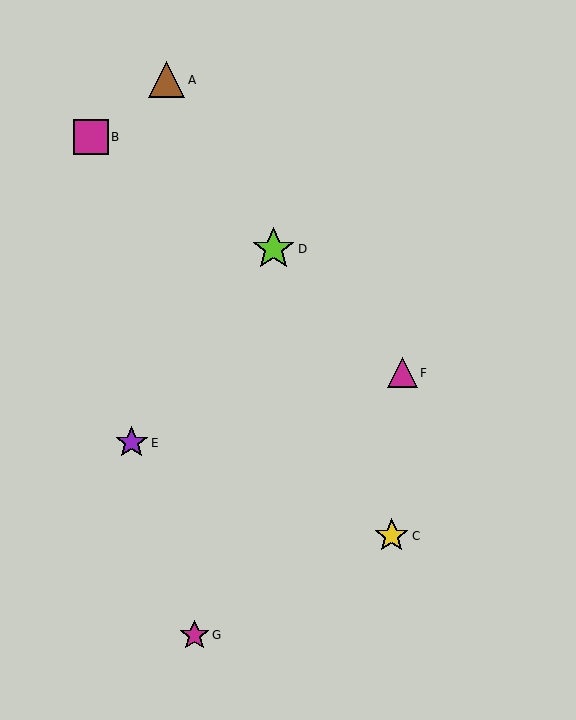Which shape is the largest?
The lime star (labeled D) is the largest.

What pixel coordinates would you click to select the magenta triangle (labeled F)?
Click at (402, 373) to select the magenta triangle F.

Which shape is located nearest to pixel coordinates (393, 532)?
The yellow star (labeled C) at (392, 536) is nearest to that location.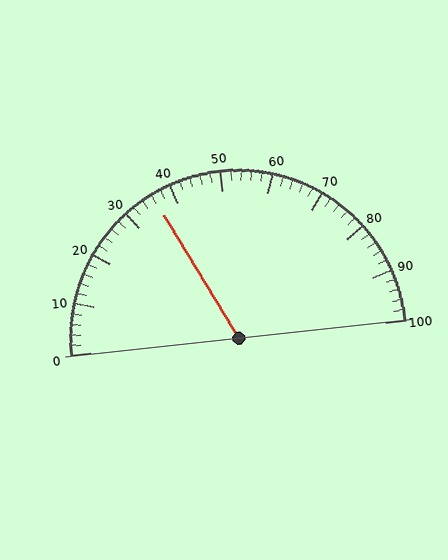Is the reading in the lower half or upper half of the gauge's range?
The reading is in the lower half of the range (0 to 100).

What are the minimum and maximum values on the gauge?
The gauge ranges from 0 to 100.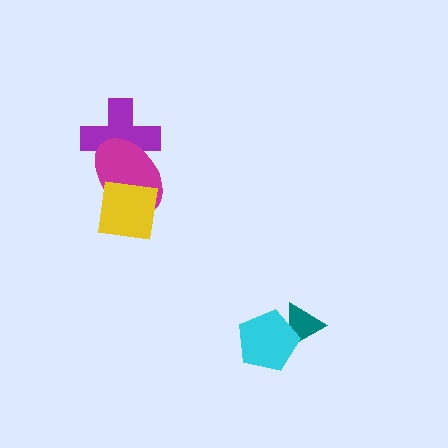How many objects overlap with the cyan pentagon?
1 object overlaps with the cyan pentagon.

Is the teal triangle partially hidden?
Yes, it is partially covered by another shape.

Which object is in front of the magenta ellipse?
The yellow square is in front of the magenta ellipse.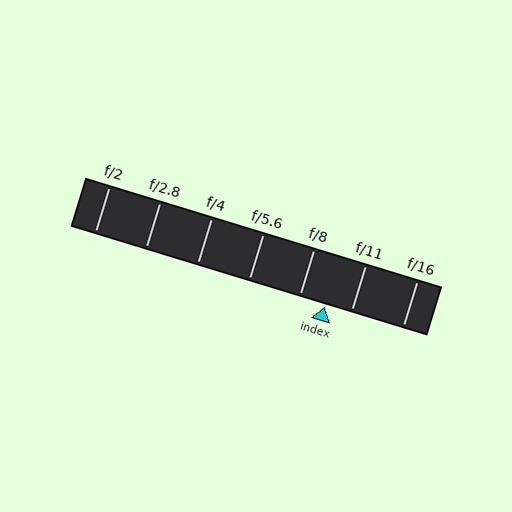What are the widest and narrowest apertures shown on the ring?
The widest aperture shown is f/2 and the narrowest is f/16.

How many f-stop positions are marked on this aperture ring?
There are 7 f-stop positions marked.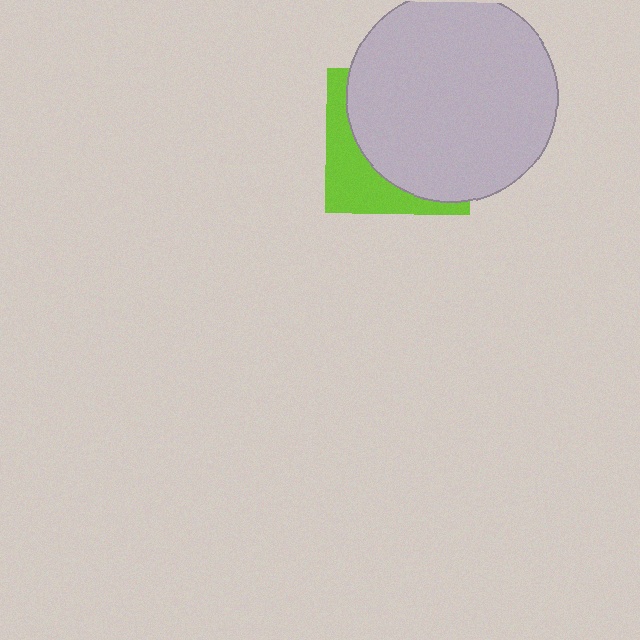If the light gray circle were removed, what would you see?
You would see the complete lime square.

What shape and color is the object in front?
The object in front is a light gray circle.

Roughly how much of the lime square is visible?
A small part of it is visible (roughly 32%).